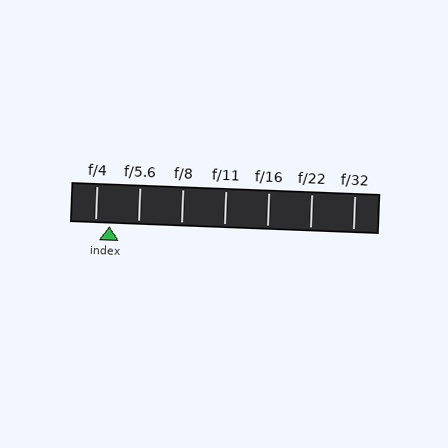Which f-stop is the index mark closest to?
The index mark is closest to f/4.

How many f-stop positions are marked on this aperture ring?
There are 7 f-stop positions marked.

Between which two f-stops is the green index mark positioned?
The index mark is between f/4 and f/5.6.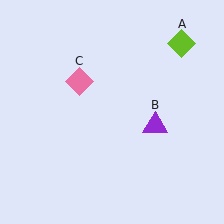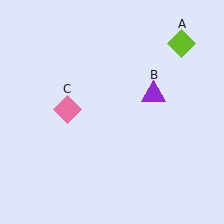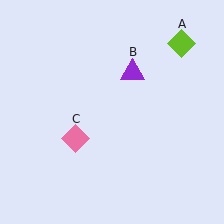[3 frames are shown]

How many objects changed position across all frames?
2 objects changed position: purple triangle (object B), pink diamond (object C).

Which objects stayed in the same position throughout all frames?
Lime diamond (object A) remained stationary.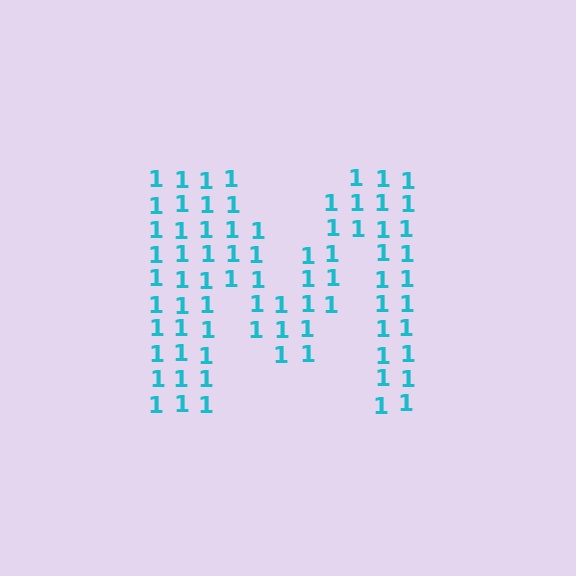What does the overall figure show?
The overall figure shows the letter M.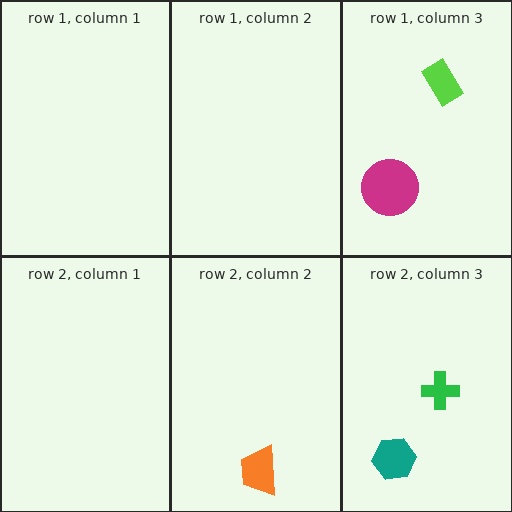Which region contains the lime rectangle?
The row 1, column 3 region.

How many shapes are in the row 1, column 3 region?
2.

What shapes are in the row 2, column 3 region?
The teal hexagon, the green cross.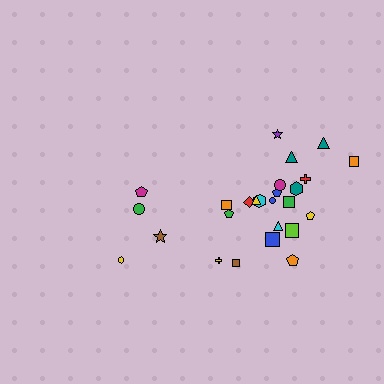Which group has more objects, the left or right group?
The right group.